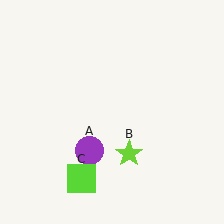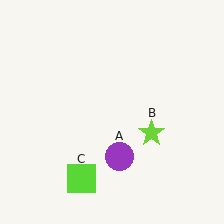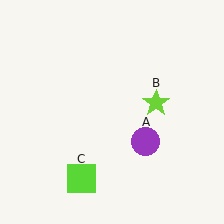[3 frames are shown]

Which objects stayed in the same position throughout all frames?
Lime square (object C) remained stationary.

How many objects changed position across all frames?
2 objects changed position: purple circle (object A), lime star (object B).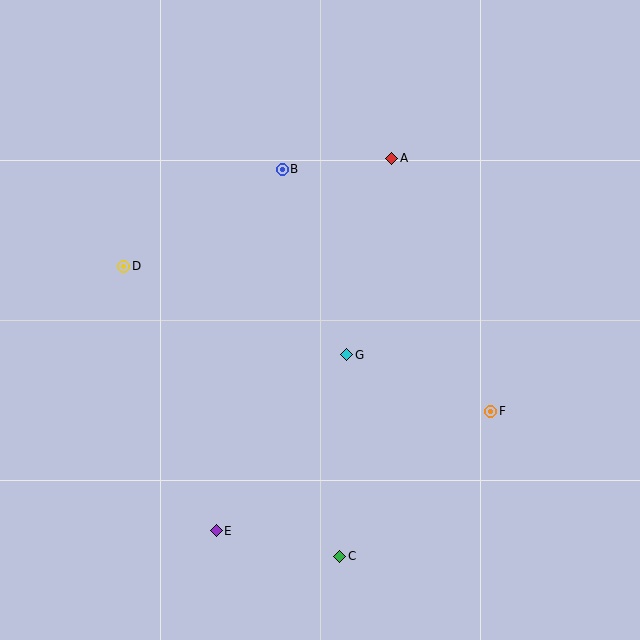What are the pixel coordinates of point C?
Point C is at (340, 556).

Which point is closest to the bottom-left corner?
Point E is closest to the bottom-left corner.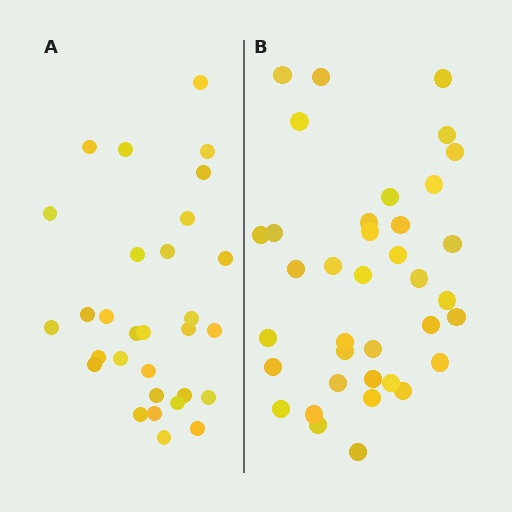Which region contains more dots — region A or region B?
Region B (the right region) has more dots.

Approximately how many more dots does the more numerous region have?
Region B has roughly 8 or so more dots than region A.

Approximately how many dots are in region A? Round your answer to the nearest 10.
About 30 dots.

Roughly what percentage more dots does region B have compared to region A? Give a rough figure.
About 25% more.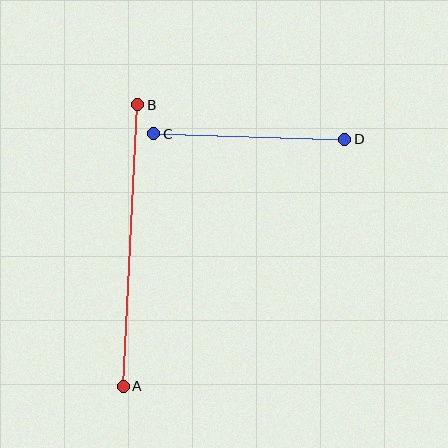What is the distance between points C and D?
The distance is approximately 191 pixels.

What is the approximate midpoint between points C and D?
The midpoint is at approximately (249, 137) pixels.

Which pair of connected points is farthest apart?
Points A and B are farthest apart.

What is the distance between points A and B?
The distance is approximately 282 pixels.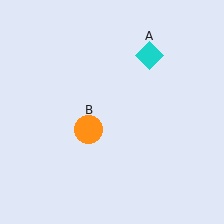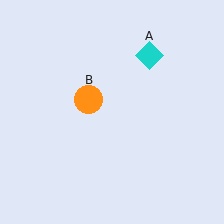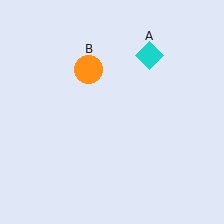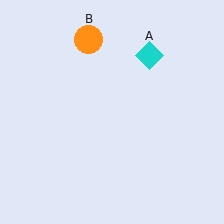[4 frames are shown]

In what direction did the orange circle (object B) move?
The orange circle (object B) moved up.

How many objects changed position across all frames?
1 object changed position: orange circle (object B).